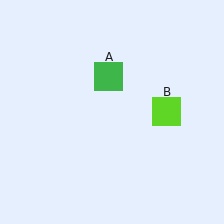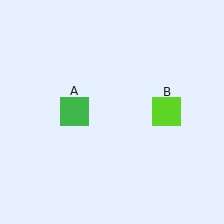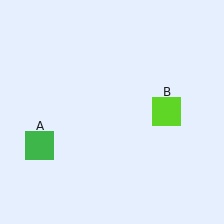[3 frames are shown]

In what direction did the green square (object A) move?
The green square (object A) moved down and to the left.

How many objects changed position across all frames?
1 object changed position: green square (object A).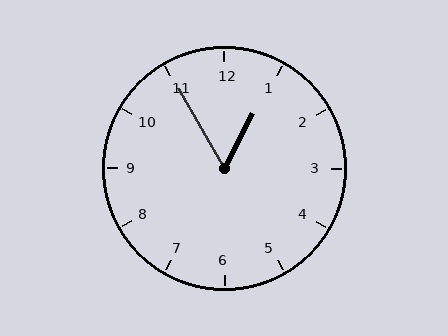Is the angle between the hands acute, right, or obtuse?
It is acute.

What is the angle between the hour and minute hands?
Approximately 58 degrees.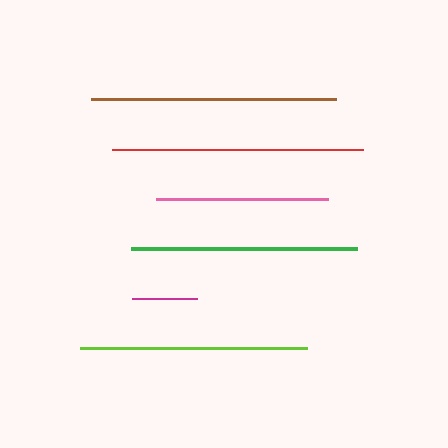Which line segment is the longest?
The red line is the longest at approximately 250 pixels.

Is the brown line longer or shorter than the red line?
The red line is longer than the brown line.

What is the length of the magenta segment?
The magenta segment is approximately 65 pixels long.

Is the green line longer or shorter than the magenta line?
The green line is longer than the magenta line.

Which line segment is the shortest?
The magenta line is the shortest at approximately 65 pixels.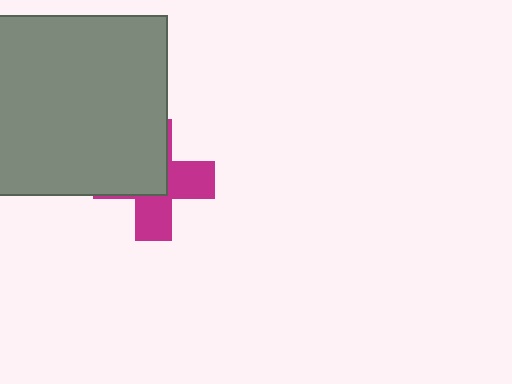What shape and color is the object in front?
The object in front is a gray square.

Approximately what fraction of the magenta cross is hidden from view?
Roughly 50% of the magenta cross is hidden behind the gray square.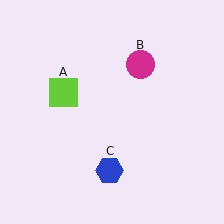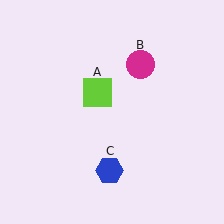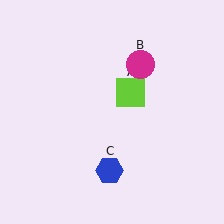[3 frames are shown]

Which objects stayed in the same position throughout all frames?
Magenta circle (object B) and blue hexagon (object C) remained stationary.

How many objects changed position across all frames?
1 object changed position: lime square (object A).